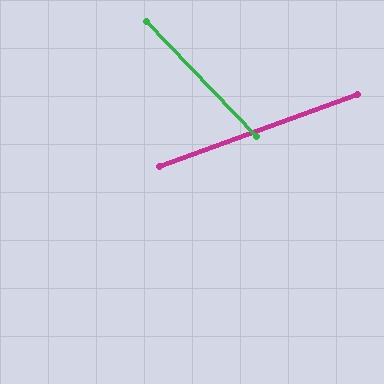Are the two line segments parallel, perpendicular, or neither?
Neither parallel nor perpendicular — they differ by about 66°.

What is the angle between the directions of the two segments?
Approximately 66 degrees.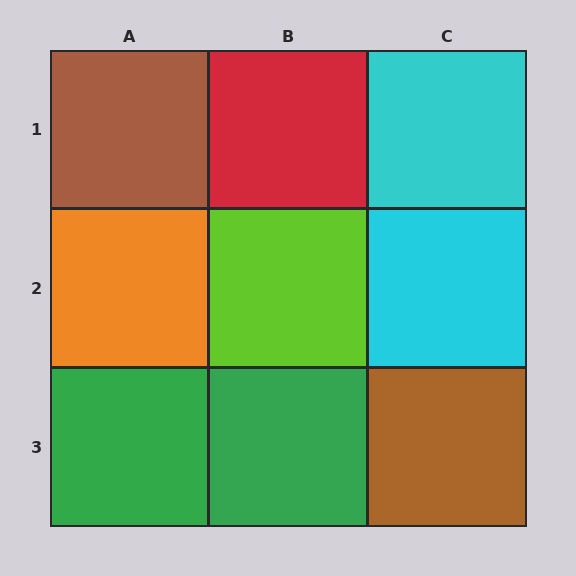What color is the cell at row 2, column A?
Orange.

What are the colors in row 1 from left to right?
Brown, red, cyan.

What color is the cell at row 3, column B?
Green.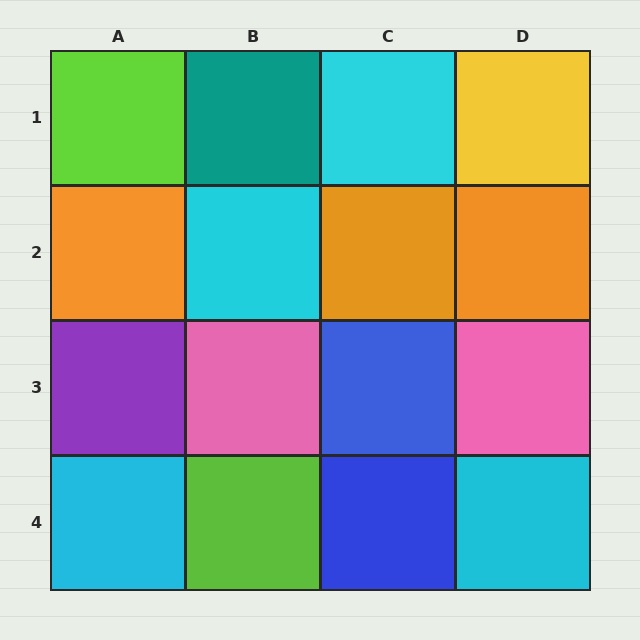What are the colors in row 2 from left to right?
Orange, cyan, orange, orange.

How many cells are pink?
2 cells are pink.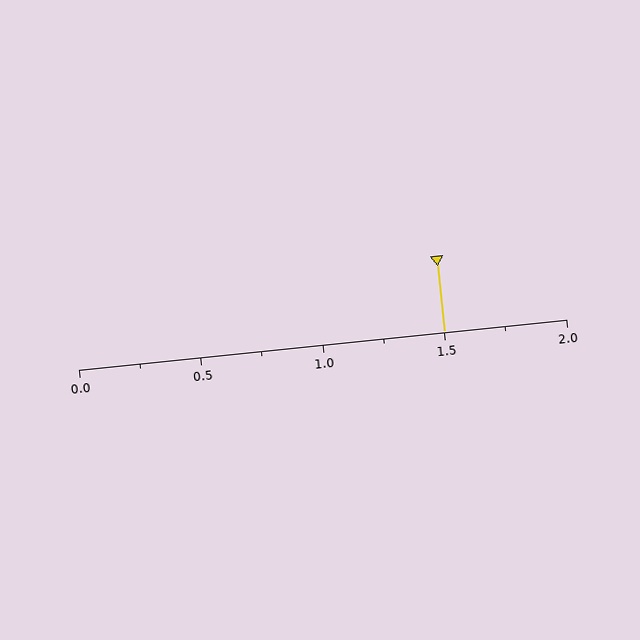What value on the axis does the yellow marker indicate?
The marker indicates approximately 1.5.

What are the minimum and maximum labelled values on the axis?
The axis runs from 0.0 to 2.0.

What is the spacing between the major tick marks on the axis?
The major ticks are spaced 0.5 apart.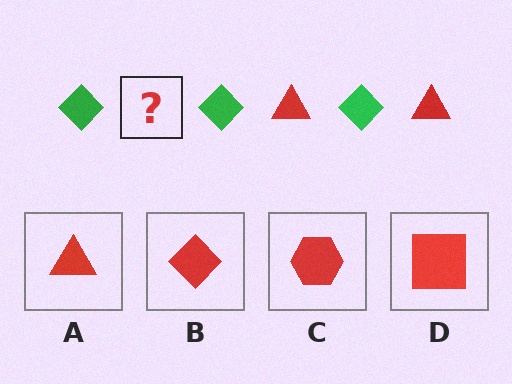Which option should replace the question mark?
Option A.